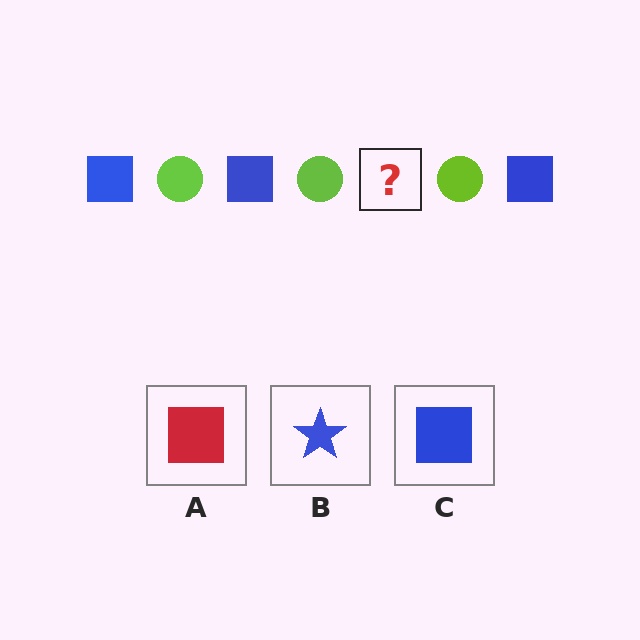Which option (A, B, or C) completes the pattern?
C.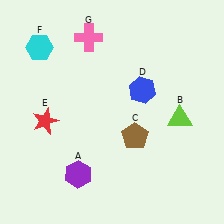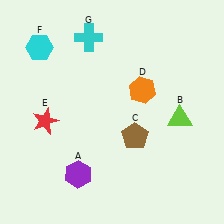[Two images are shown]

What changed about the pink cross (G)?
In Image 1, G is pink. In Image 2, it changed to cyan.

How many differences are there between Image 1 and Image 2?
There are 2 differences between the two images.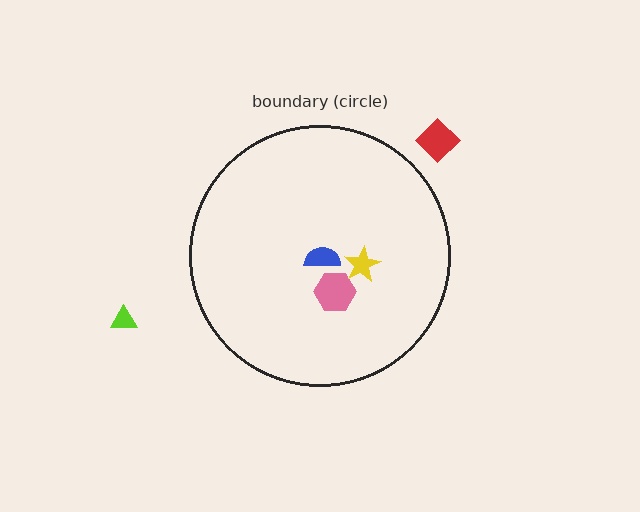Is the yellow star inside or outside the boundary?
Inside.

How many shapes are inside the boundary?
3 inside, 2 outside.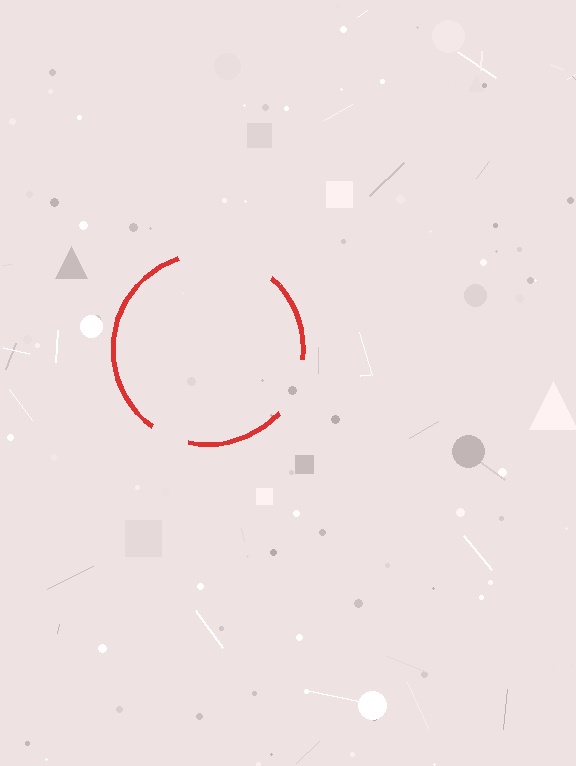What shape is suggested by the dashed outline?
The dashed outline suggests a circle.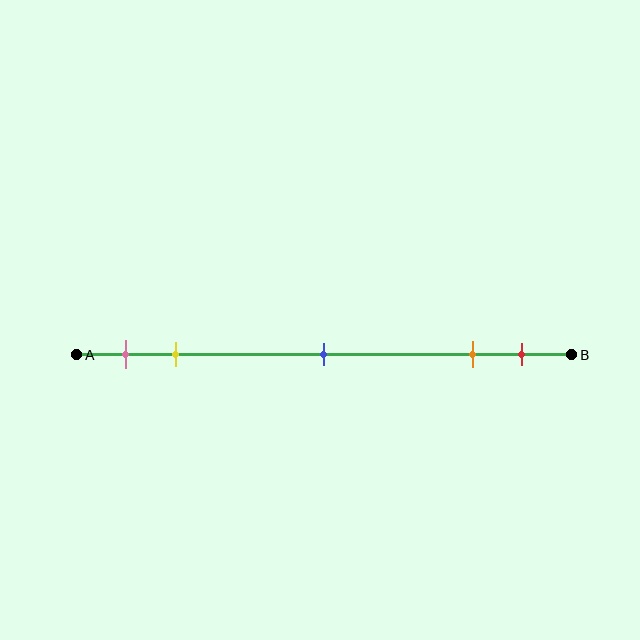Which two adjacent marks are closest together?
The orange and red marks are the closest adjacent pair.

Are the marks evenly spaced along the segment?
No, the marks are not evenly spaced.